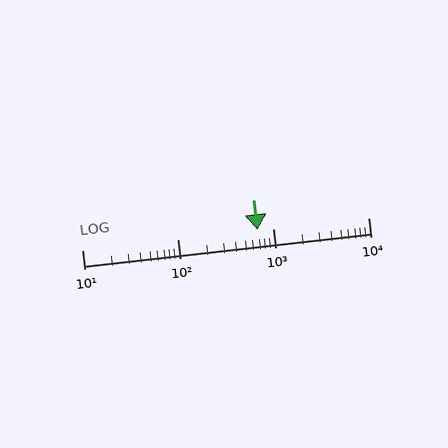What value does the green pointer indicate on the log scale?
The pointer indicates approximately 690.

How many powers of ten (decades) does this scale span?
The scale spans 3 decades, from 10 to 10000.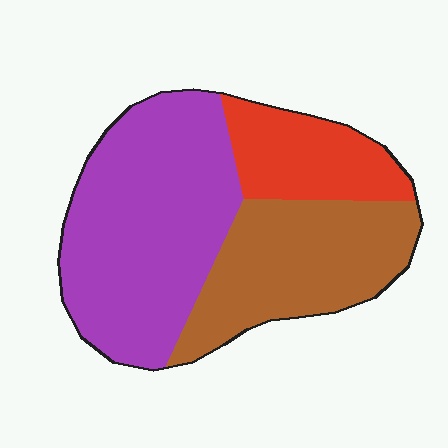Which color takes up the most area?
Purple, at roughly 50%.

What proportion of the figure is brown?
Brown covers roughly 30% of the figure.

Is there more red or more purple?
Purple.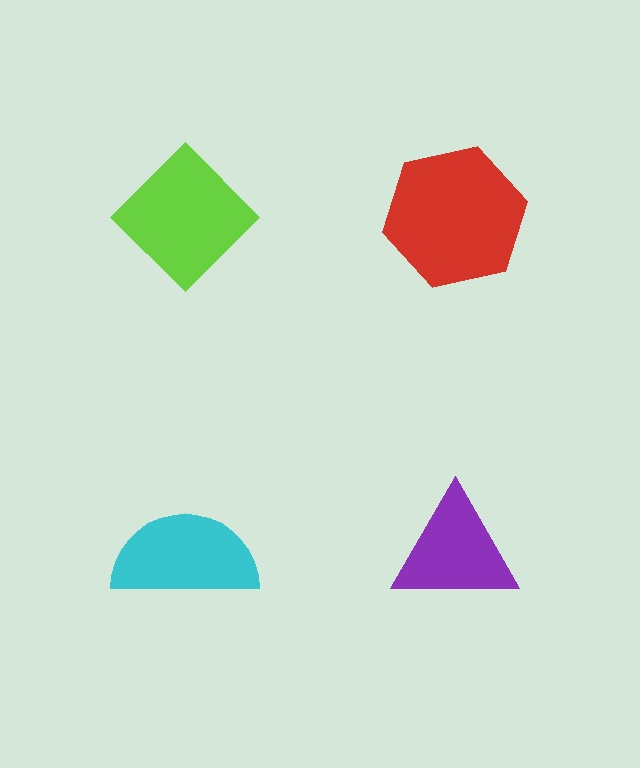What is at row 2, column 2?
A purple triangle.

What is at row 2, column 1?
A cyan semicircle.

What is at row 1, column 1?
A lime diamond.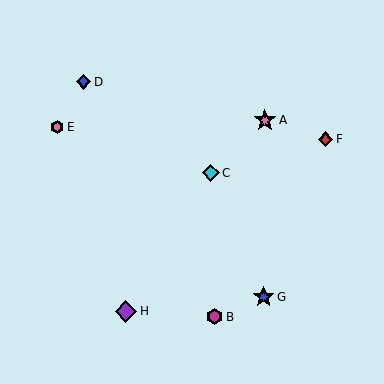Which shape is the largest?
The pink star (labeled A) is the largest.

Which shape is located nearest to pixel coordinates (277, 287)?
The blue star (labeled G) at (264, 297) is nearest to that location.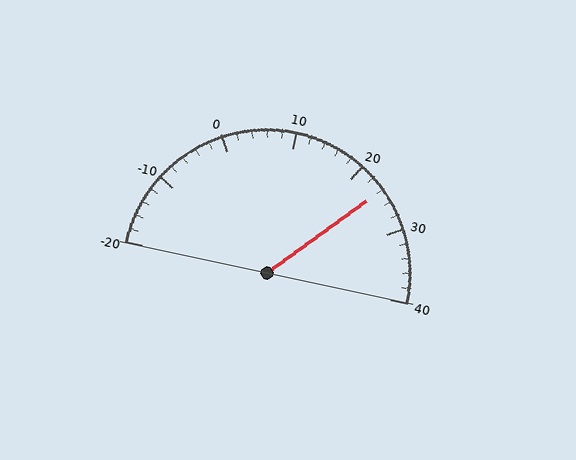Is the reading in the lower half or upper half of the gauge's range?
The reading is in the upper half of the range (-20 to 40).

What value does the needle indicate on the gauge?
The needle indicates approximately 24.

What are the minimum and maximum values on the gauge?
The gauge ranges from -20 to 40.